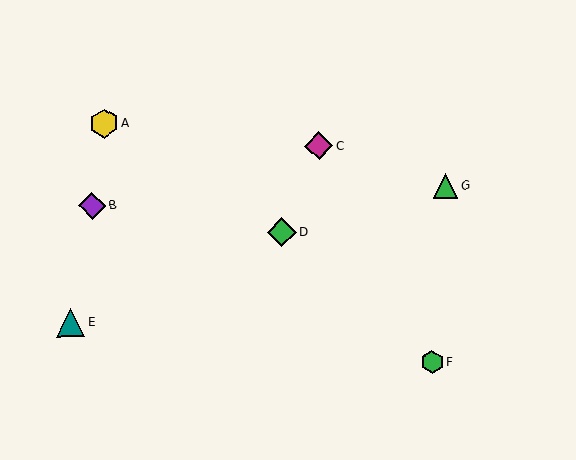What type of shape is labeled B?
Shape B is a purple diamond.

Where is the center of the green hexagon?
The center of the green hexagon is at (432, 362).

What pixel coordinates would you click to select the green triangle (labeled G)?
Click at (445, 186) to select the green triangle G.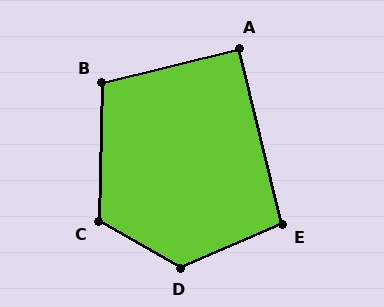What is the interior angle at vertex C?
Approximately 119 degrees (obtuse).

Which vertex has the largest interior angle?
D, at approximately 127 degrees.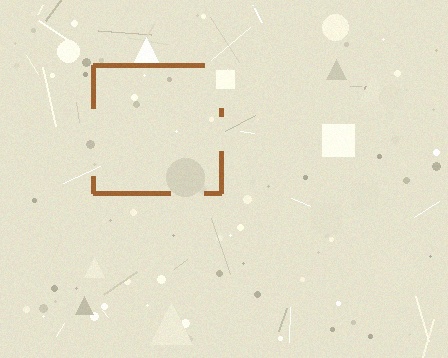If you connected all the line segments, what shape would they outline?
They would outline a square.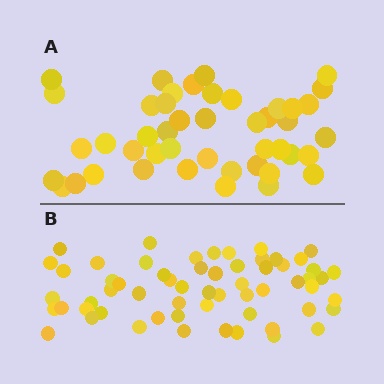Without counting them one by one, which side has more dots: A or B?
Region B (the bottom region) has more dots.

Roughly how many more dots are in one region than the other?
Region B has approximately 15 more dots than region A.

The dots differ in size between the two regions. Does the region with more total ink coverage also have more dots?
No. Region A has more total ink coverage because its dots are larger, but region B actually contains more individual dots. Total area can be misleading — the number of items is what matters here.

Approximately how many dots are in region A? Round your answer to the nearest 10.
About 40 dots. (The exact count is 45, which rounds to 40.)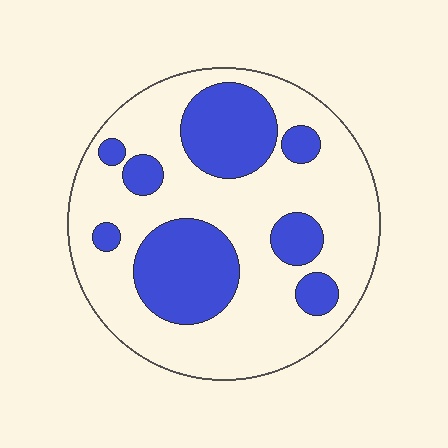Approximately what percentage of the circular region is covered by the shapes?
Approximately 30%.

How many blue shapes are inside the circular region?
8.